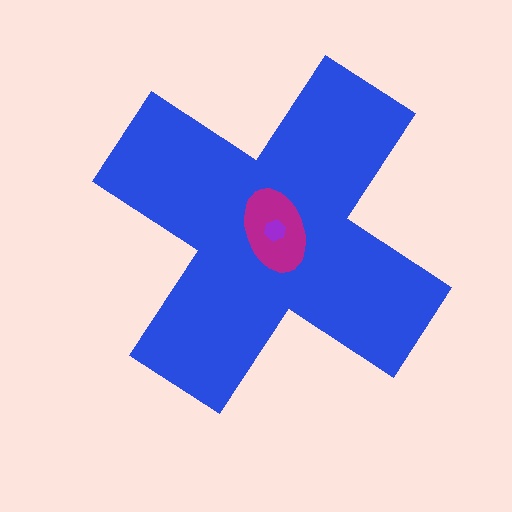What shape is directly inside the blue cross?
The magenta ellipse.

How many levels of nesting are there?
3.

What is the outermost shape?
The blue cross.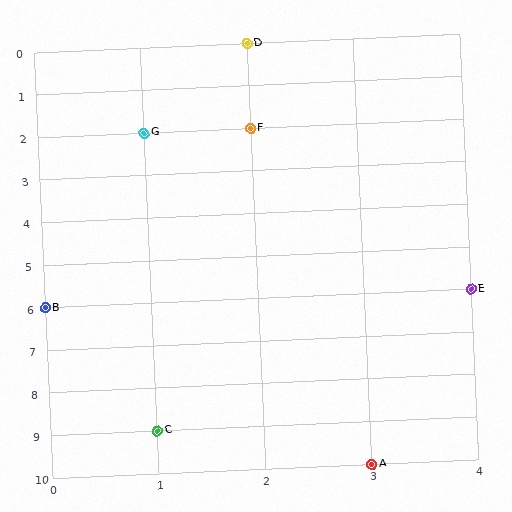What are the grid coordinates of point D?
Point D is at grid coordinates (2, 0).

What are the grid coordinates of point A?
Point A is at grid coordinates (3, 10).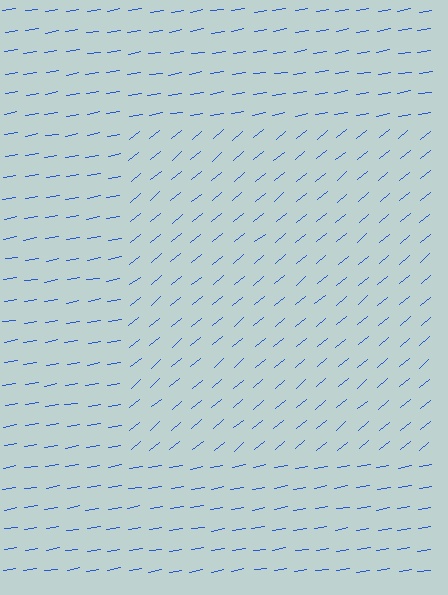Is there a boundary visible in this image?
Yes, there is a texture boundary formed by a change in line orientation.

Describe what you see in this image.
The image is filled with small blue line segments. A rectangle region in the image has lines oriented differently from the surrounding lines, creating a visible texture boundary.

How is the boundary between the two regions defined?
The boundary is defined purely by a change in line orientation (approximately 30 degrees difference). All lines are the same color and thickness.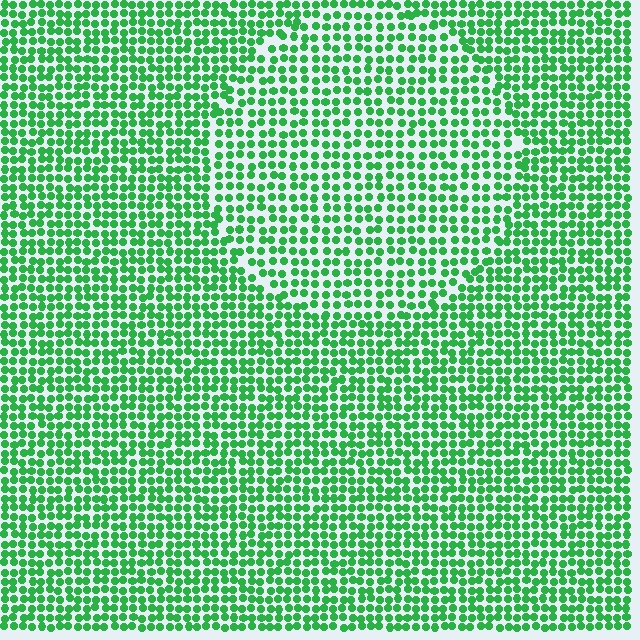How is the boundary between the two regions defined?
The boundary is defined by a change in element density (approximately 1.4x ratio). All elements are the same color, size, and shape.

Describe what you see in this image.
The image contains small green elements arranged at two different densities. A circle-shaped region is visible where the elements are less densely packed than the surrounding area.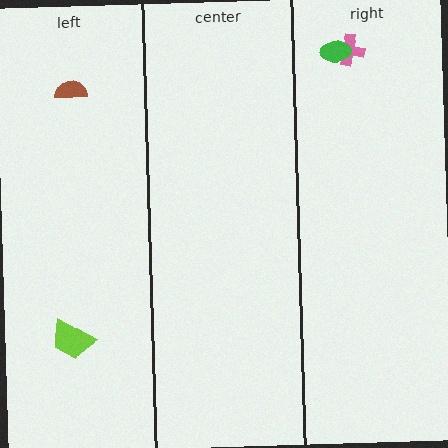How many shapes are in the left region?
2.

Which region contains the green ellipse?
The right region.